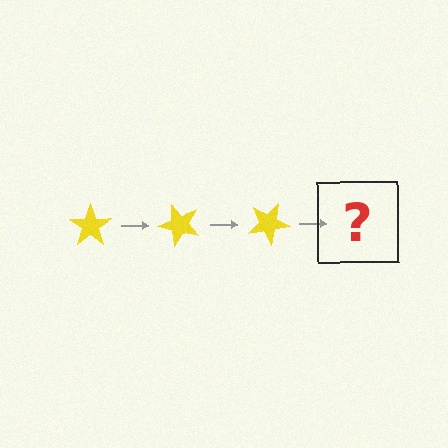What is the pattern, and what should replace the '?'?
The pattern is that the star rotates 50 degrees each step. The '?' should be a yellow star rotated 150 degrees.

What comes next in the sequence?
The next element should be a yellow star rotated 150 degrees.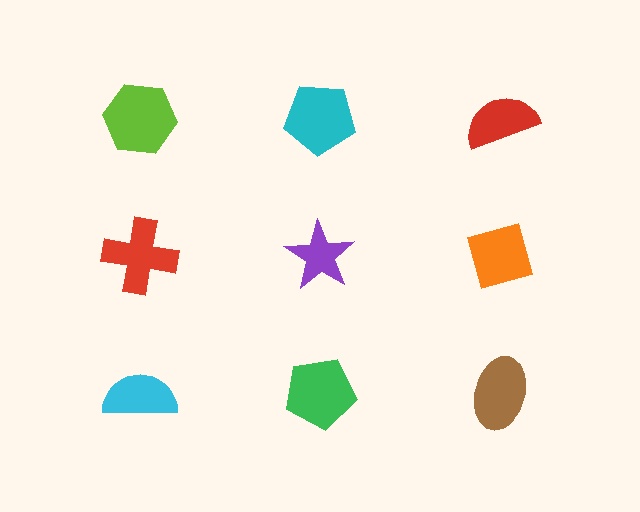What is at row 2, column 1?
A red cross.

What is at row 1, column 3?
A red semicircle.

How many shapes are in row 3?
3 shapes.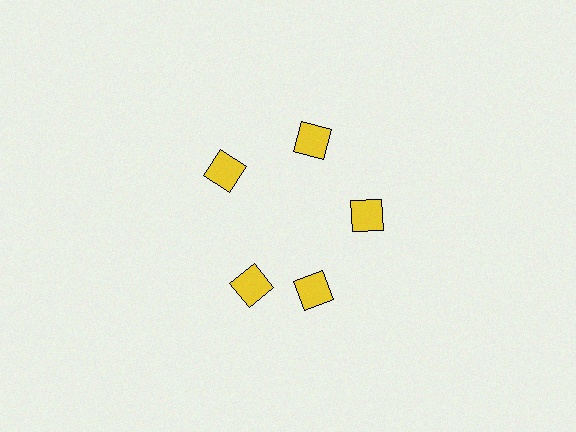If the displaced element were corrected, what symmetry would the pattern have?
It would have 5-fold rotational symmetry — the pattern would map onto itself every 72 degrees.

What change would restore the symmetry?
The symmetry would be restored by rotating it back into even spacing with its neighbors so that all 5 diamonds sit at equal angles and equal distance from the center.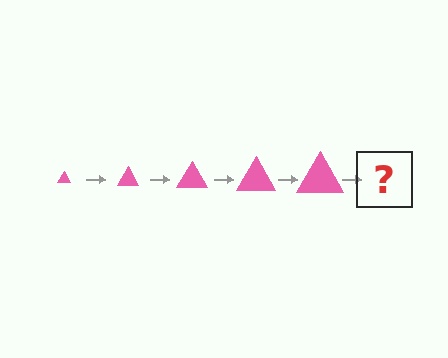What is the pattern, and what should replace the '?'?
The pattern is that the triangle gets progressively larger each step. The '?' should be a pink triangle, larger than the previous one.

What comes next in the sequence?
The next element should be a pink triangle, larger than the previous one.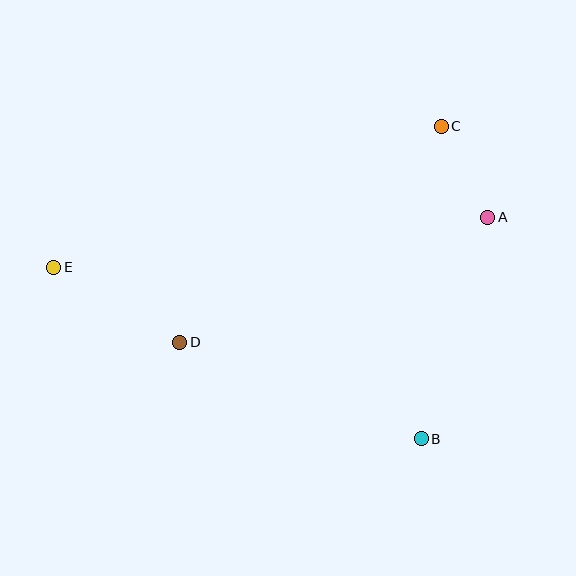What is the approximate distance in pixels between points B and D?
The distance between B and D is approximately 260 pixels.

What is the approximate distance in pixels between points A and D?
The distance between A and D is approximately 333 pixels.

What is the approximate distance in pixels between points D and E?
The distance between D and E is approximately 147 pixels.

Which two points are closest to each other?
Points A and C are closest to each other.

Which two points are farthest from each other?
Points A and E are farthest from each other.